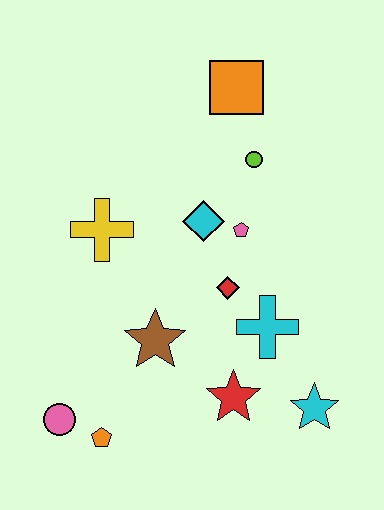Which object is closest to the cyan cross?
The red diamond is closest to the cyan cross.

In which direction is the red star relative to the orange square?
The red star is below the orange square.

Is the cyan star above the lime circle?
No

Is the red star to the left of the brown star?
No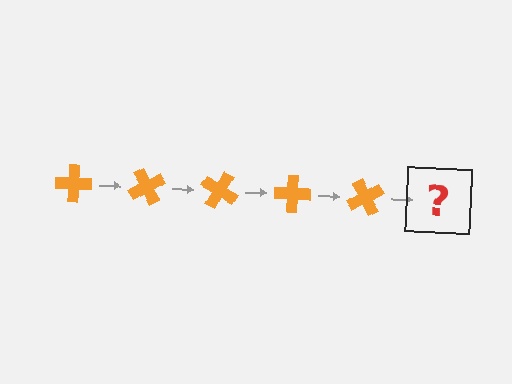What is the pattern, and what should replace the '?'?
The pattern is that the cross rotates 60 degrees each step. The '?' should be an orange cross rotated 300 degrees.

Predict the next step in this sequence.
The next step is an orange cross rotated 300 degrees.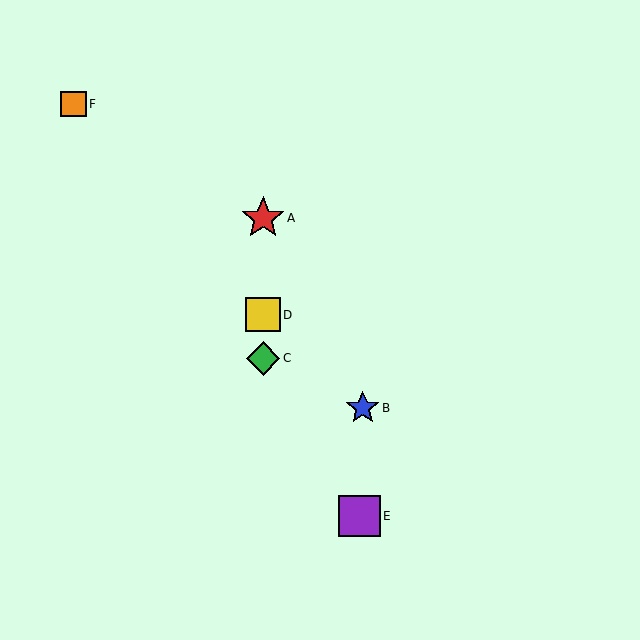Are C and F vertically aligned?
No, C is at x≈263 and F is at x≈74.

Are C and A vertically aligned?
Yes, both are at x≈263.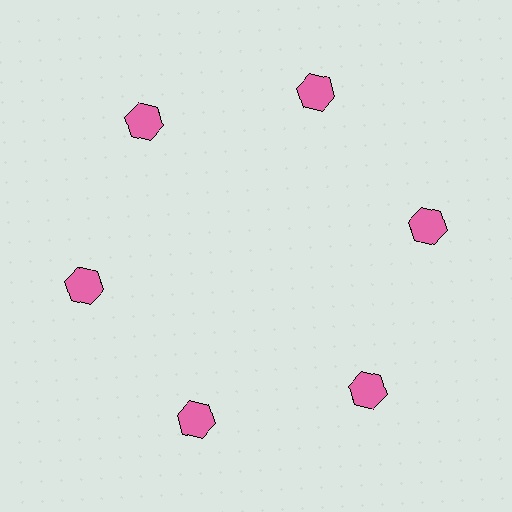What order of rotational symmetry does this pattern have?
This pattern has 6-fold rotational symmetry.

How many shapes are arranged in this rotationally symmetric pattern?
There are 6 shapes, arranged in 6 groups of 1.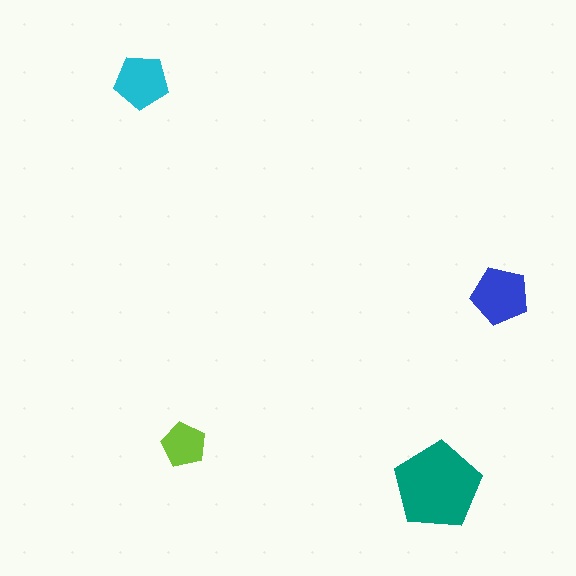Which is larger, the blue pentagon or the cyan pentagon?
The blue one.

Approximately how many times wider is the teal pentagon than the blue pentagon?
About 1.5 times wider.